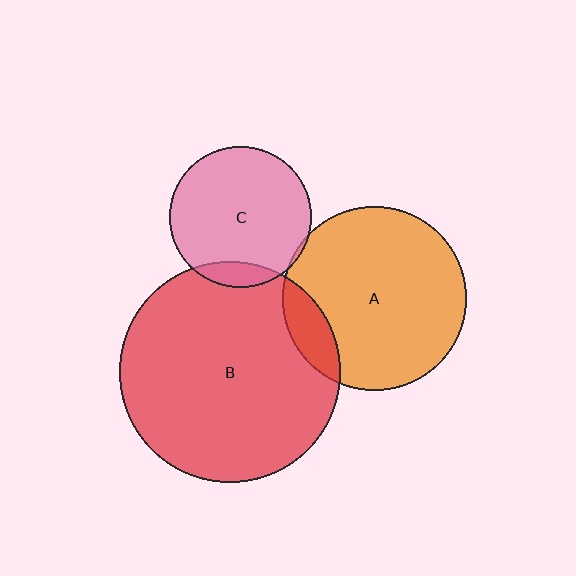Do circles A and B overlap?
Yes.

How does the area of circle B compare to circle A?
Approximately 1.4 times.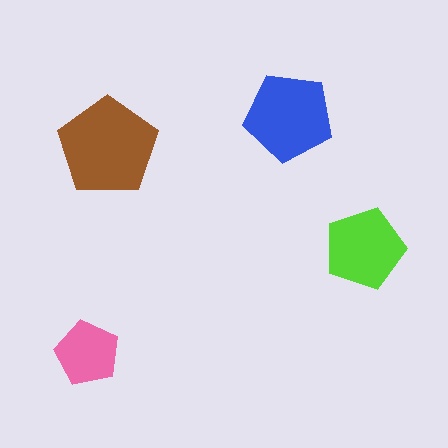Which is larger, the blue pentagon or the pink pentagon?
The blue one.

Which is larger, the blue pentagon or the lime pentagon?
The blue one.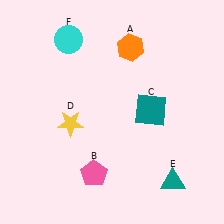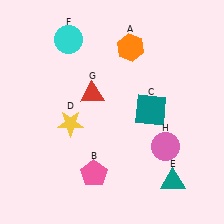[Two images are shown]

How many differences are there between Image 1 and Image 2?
There are 2 differences between the two images.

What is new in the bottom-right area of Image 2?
A pink circle (H) was added in the bottom-right area of Image 2.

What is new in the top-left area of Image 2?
A red triangle (G) was added in the top-left area of Image 2.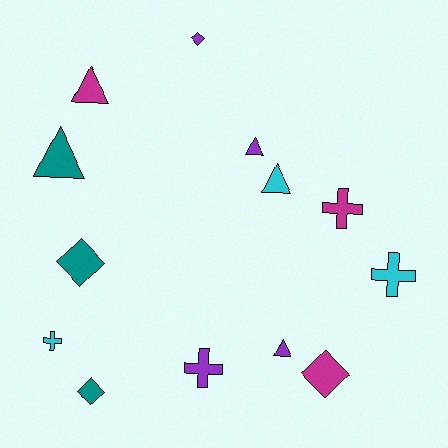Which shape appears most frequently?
Triangle, with 5 objects.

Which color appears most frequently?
Purple, with 4 objects.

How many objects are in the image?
There are 13 objects.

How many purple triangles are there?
There are 2 purple triangles.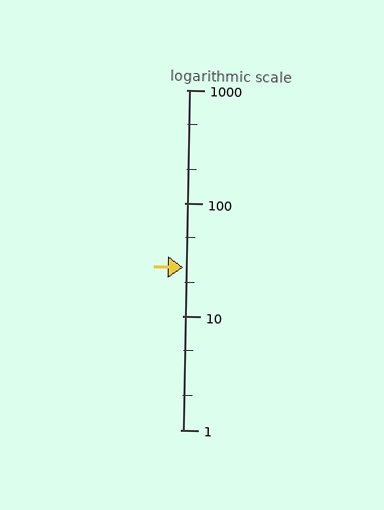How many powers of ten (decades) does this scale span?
The scale spans 3 decades, from 1 to 1000.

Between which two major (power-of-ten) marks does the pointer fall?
The pointer is between 10 and 100.